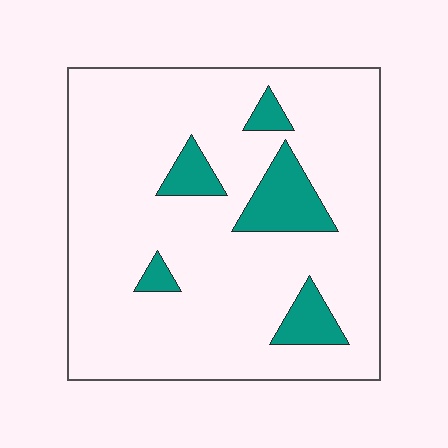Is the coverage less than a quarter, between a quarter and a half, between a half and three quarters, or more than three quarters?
Less than a quarter.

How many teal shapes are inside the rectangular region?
5.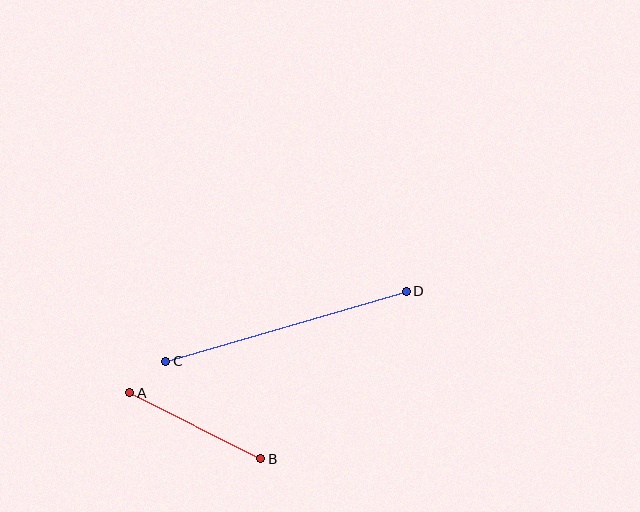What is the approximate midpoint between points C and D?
The midpoint is at approximately (286, 326) pixels.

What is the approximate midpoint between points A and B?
The midpoint is at approximately (195, 426) pixels.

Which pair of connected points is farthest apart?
Points C and D are farthest apart.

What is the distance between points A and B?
The distance is approximately 147 pixels.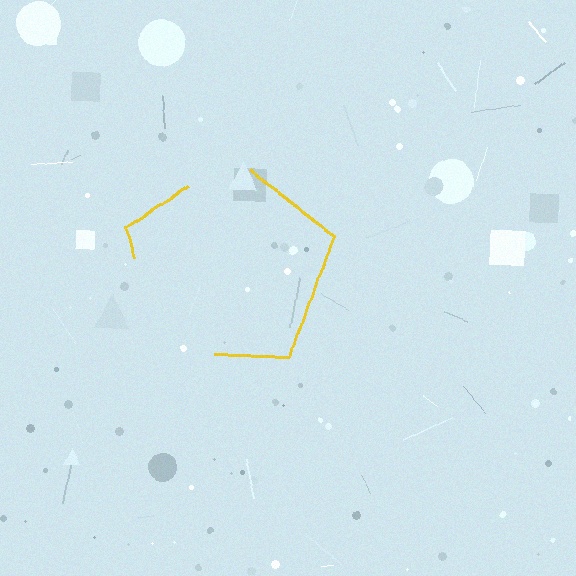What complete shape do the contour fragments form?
The contour fragments form a pentagon.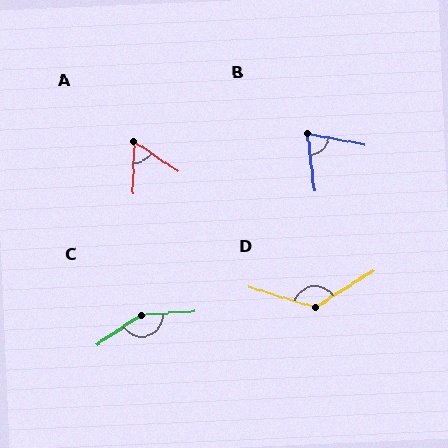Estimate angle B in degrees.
Approximately 72 degrees.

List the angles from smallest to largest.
A (57°), B (72°), D (130°), C (151°).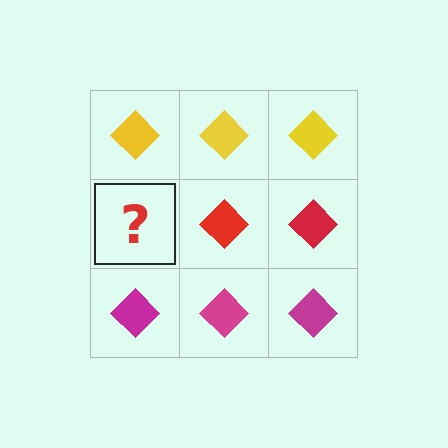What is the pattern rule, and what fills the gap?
The rule is that each row has a consistent color. The gap should be filled with a red diamond.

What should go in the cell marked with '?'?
The missing cell should contain a red diamond.